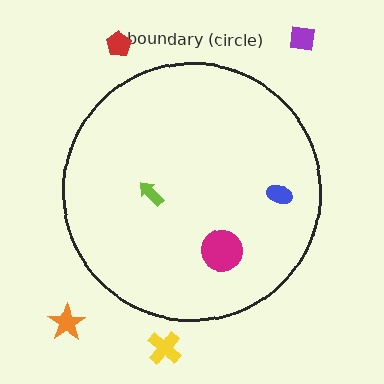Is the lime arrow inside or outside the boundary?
Inside.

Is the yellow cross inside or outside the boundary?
Outside.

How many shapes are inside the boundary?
3 inside, 4 outside.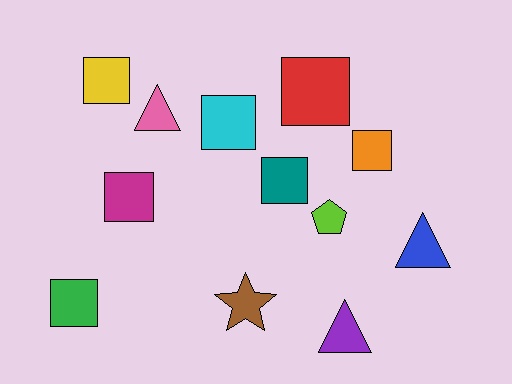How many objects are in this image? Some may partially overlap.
There are 12 objects.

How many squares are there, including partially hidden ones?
There are 7 squares.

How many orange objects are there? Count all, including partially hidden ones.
There is 1 orange object.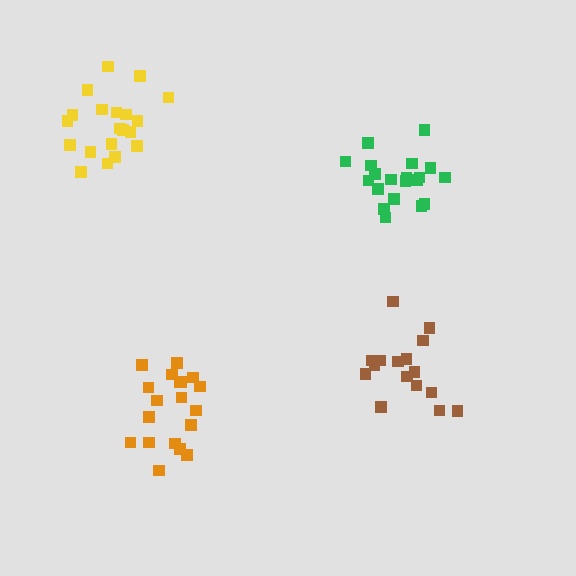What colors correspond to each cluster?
The clusters are colored: green, yellow, brown, orange.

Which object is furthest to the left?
The yellow cluster is leftmost.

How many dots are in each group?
Group 1: 20 dots, Group 2: 20 dots, Group 3: 16 dots, Group 4: 19 dots (75 total).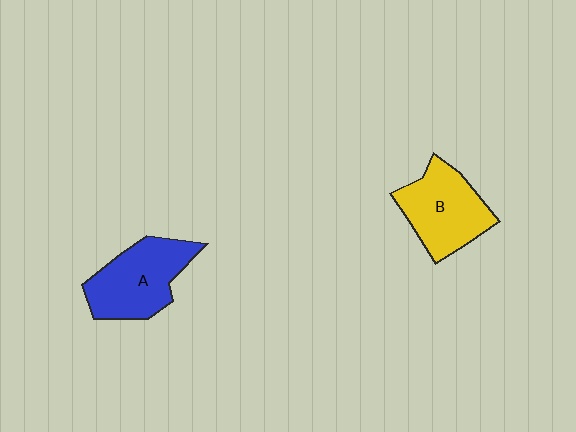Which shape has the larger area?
Shape A (blue).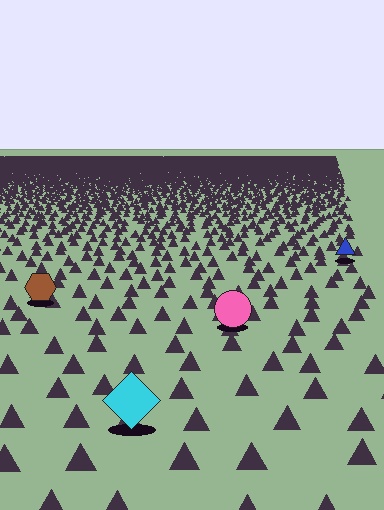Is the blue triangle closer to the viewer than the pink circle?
No. The pink circle is closer — you can tell from the texture gradient: the ground texture is coarser near it.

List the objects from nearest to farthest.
From nearest to farthest: the cyan diamond, the pink circle, the brown hexagon, the blue triangle.